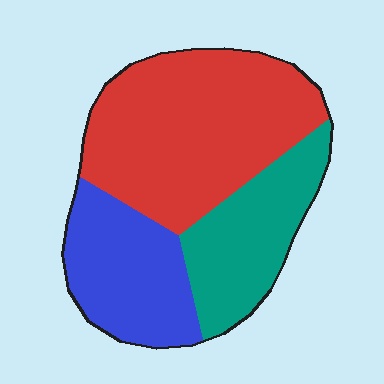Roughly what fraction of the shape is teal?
Teal covers 25% of the shape.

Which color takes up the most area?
Red, at roughly 50%.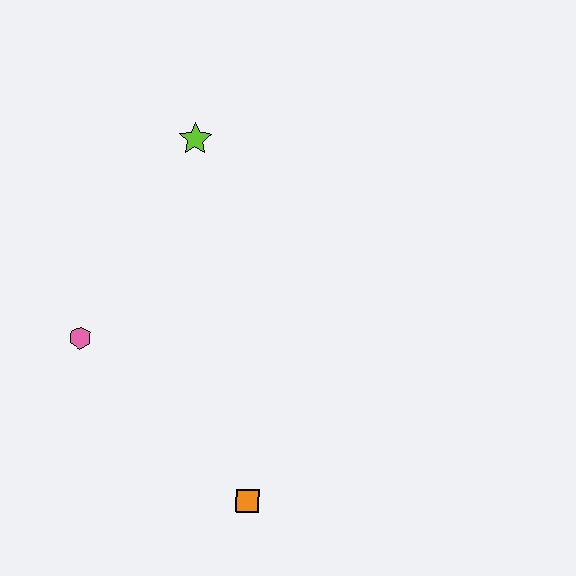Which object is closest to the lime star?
The pink hexagon is closest to the lime star.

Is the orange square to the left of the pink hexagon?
No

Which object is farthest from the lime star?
The orange square is farthest from the lime star.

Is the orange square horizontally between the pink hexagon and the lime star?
No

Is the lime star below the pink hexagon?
No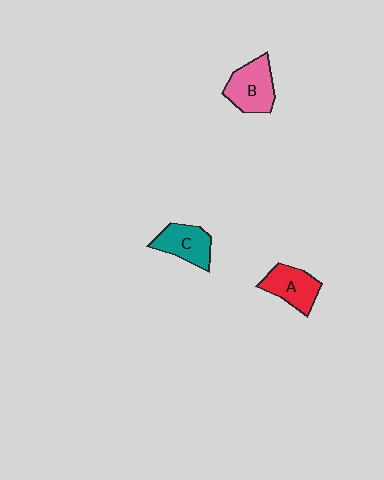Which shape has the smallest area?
Shape C (teal).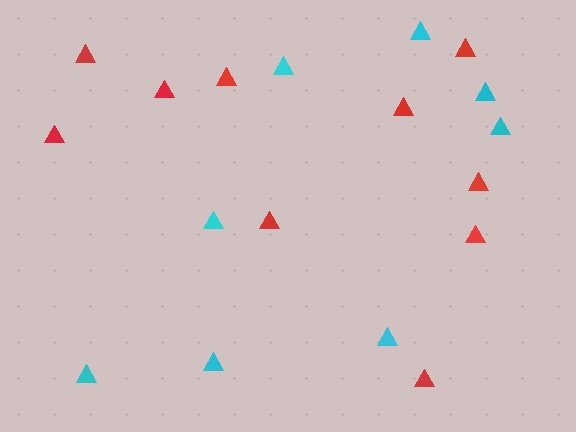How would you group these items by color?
There are 2 groups: one group of cyan triangles (8) and one group of red triangles (10).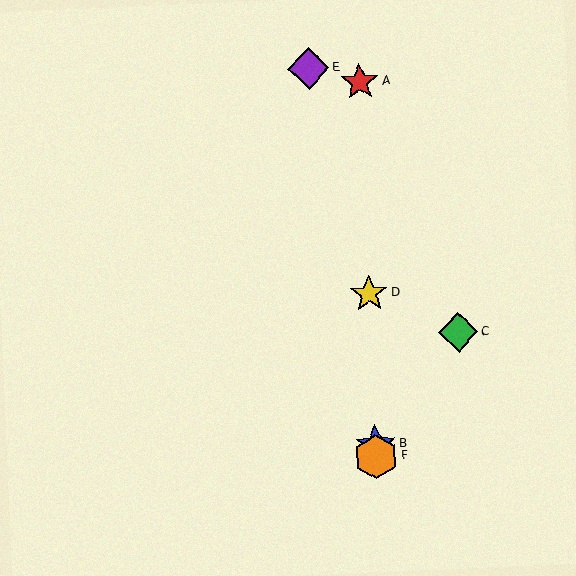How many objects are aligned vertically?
4 objects (A, B, D, F) are aligned vertically.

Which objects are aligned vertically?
Objects A, B, D, F are aligned vertically.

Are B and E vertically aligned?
No, B is at x≈376 and E is at x≈309.